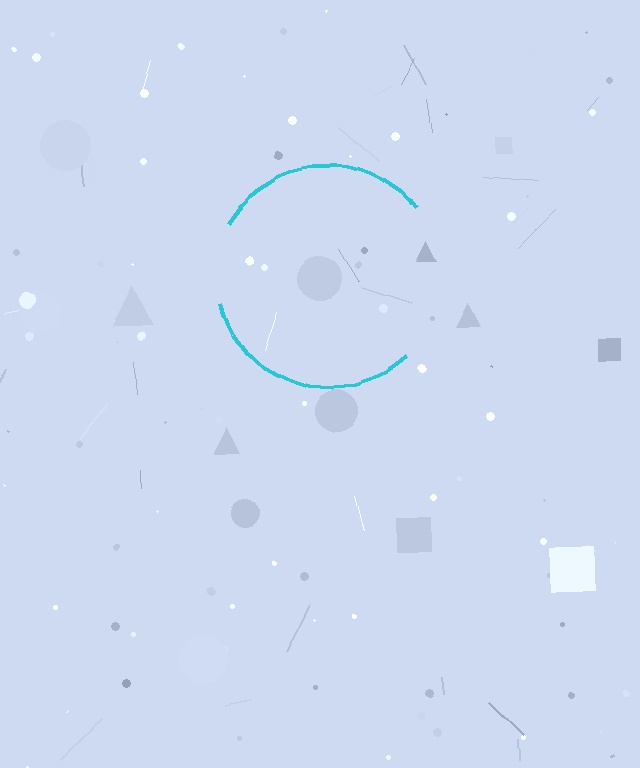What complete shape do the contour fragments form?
The contour fragments form a circle.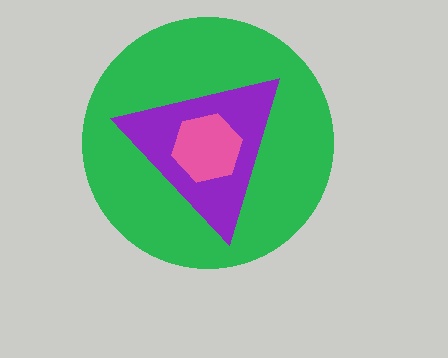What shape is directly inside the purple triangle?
The pink hexagon.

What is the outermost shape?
The green circle.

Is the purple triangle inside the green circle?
Yes.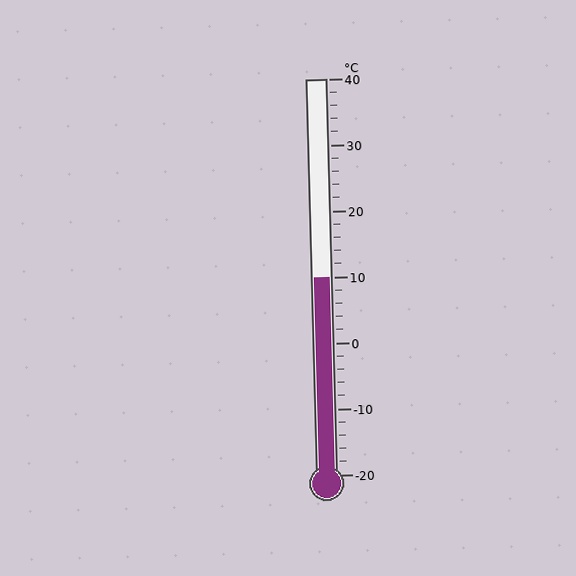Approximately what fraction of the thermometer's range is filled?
The thermometer is filled to approximately 50% of its range.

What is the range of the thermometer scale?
The thermometer scale ranges from -20°C to 40°C.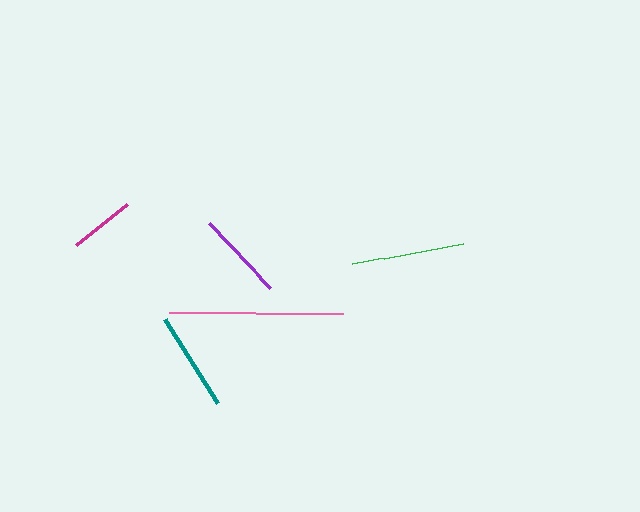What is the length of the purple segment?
The purple segment is approximately 89 pixels long.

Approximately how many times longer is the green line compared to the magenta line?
The green line is approximately 1.7 times the length of the magenta line.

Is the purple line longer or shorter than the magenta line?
The purple line is longer than the magenta line.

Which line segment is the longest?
The pink line is the longest at approximately 173 pixels.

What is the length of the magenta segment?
The magenta segment is approximately 66 pixels long.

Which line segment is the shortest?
The magenta line is the shortest at approximately 66 pixels.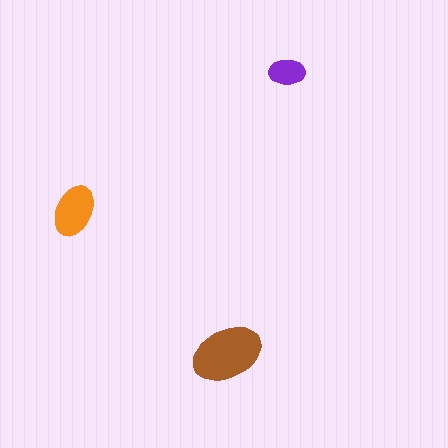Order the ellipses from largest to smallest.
the brown one, the orange one, the purple one.